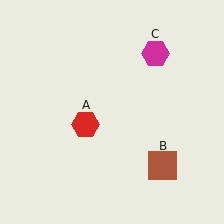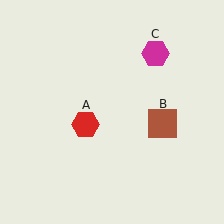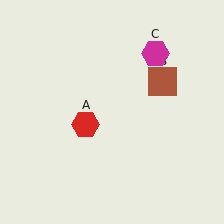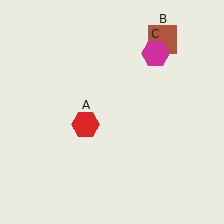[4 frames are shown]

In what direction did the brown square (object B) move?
The brown square (object B) moved up.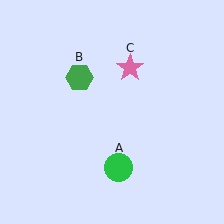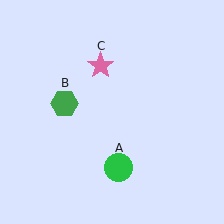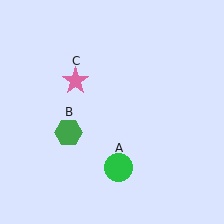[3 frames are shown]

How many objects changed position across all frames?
2 objects changed position: green hexagon (object B), pink star (object C).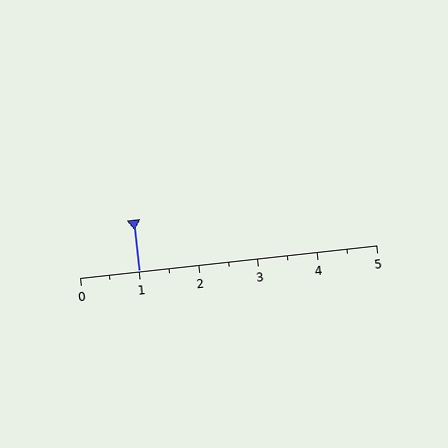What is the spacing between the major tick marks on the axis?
The major ticks are spaced 1 apart.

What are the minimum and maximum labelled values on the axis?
The axis runs from 0 to 5.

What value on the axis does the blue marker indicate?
The marker indicates approximately 1.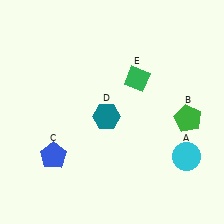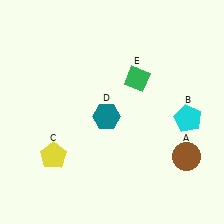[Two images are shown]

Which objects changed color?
A changed from cyan to brown. B changed from green to cyan. C changed from blue to yellow.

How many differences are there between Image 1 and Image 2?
There are 3 differences between the two images.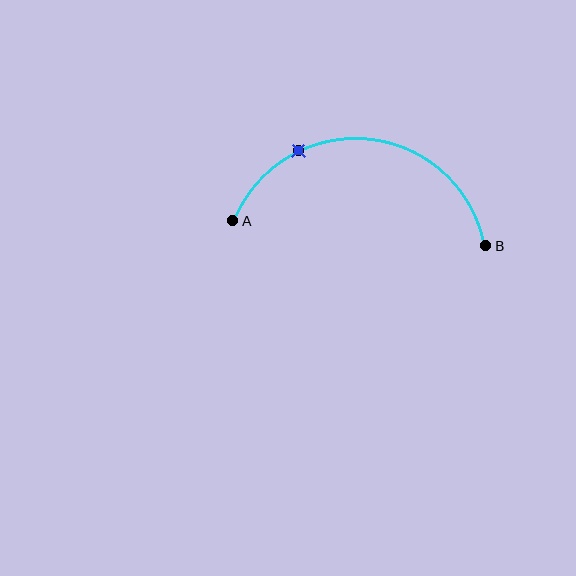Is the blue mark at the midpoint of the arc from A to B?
No. The blue mark lies on the arc but is closer to endpoint A. The arc midpoint would be at the point on the curve equidistant along the arc from both A and B.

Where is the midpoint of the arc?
The arc midpoint is the point on the curve farthest from the straight line joining A and B. It sits above that line.